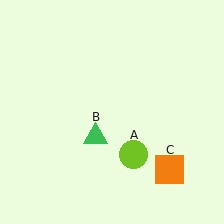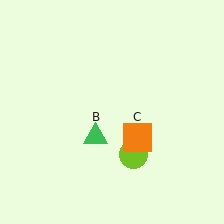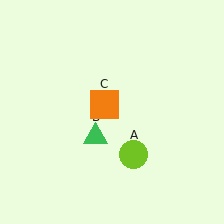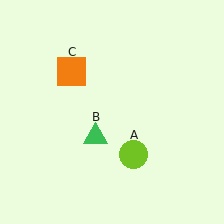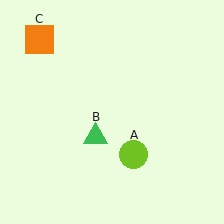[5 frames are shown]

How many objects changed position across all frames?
1 object changed position: orange square (object C).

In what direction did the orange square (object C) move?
The orange square (object C) moved up and to the left.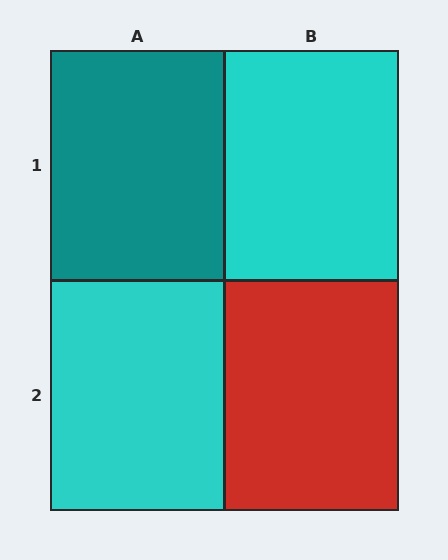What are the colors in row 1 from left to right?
Teal, cyan.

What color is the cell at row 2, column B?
Red.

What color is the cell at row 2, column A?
Cyan.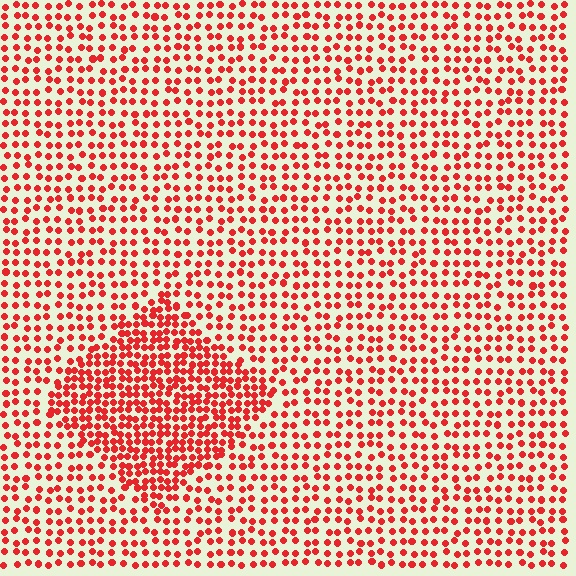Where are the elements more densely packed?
The elements are more densely packed inside the diamond boundary.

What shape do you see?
I see a diamond.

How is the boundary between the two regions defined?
The boundary is defined by a change in element density (approximately 1.9x ratio). All elements are the same color, size, and shape.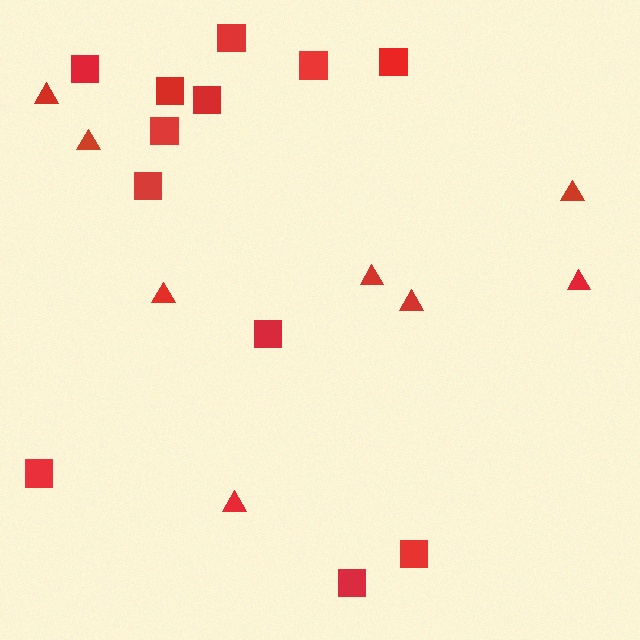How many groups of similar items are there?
There are 2 groups: one group of squares (12) and one group of triangles (8).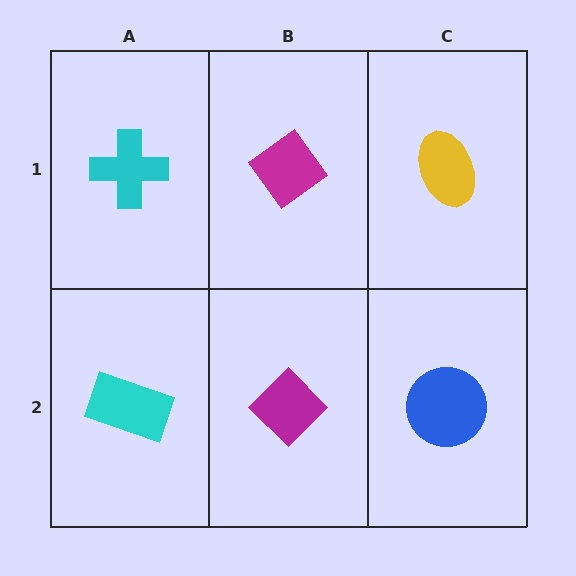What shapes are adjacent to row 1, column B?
A magenta diamond (row 2, column B), a cyan cross (row 1, column A), a yellow ellipse (row 1, column C).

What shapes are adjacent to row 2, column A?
A cyan cross (row 1, column A), a magenta diamond (row 2, column B).